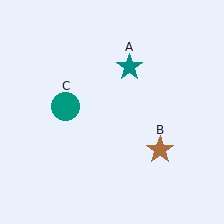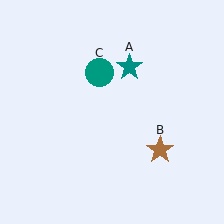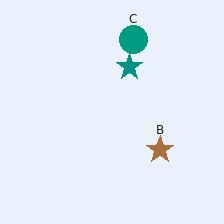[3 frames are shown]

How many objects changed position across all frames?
1 object changed position: teal circle (object C).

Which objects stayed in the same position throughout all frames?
Teal star (object A) and brown star (object B) remained stationary.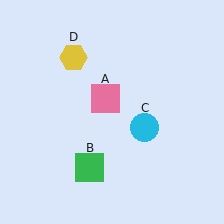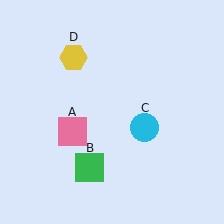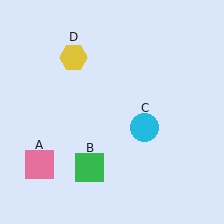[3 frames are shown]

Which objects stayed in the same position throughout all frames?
Green square (object B) and cyan circle (object C) and yellow hexagon (object D) remained stationary.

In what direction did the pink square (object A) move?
The pink square (object A) moved down and to the left.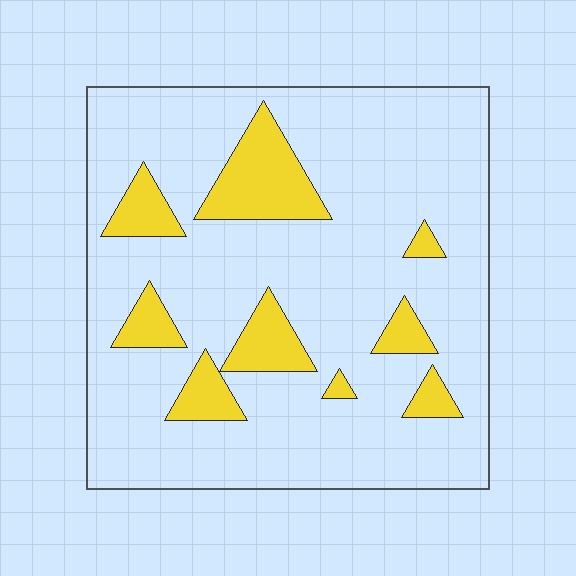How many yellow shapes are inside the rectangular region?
9.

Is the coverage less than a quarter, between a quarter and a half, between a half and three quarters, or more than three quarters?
Less than a quarter.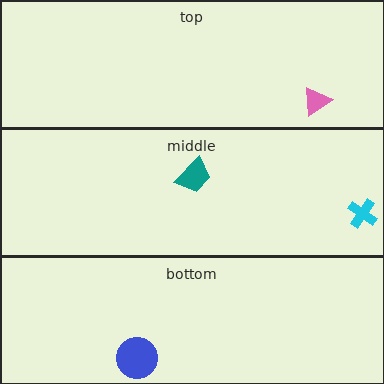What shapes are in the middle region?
The cyan cross, the teal trapezoid.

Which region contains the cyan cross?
The middle region.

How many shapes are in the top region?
1.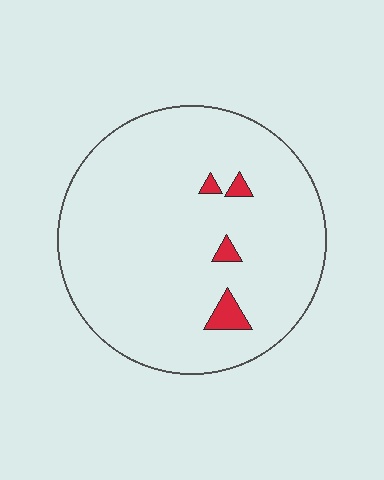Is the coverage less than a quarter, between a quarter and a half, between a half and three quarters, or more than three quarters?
Less than a quarter.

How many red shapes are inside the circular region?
4.